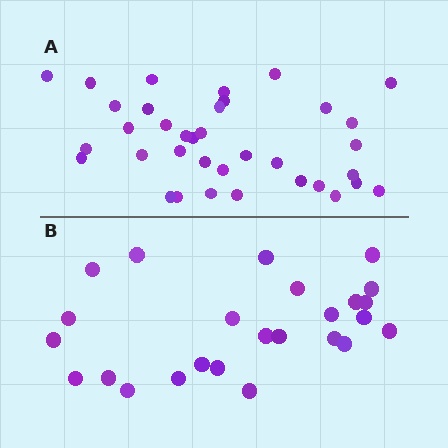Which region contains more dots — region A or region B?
Region A (the top region) has more dots.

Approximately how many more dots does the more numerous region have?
Region A has roughly 12 or so more dots than region B.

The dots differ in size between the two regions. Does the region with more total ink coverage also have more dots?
No. Region B has more total ink coverage because its dots are larger, but region A actually contains more individual dots. Total area can be misleading — the number of items is what matters here.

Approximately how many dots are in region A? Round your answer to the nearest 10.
About 40 dots. (The exact count is 36, which rounds to 40.)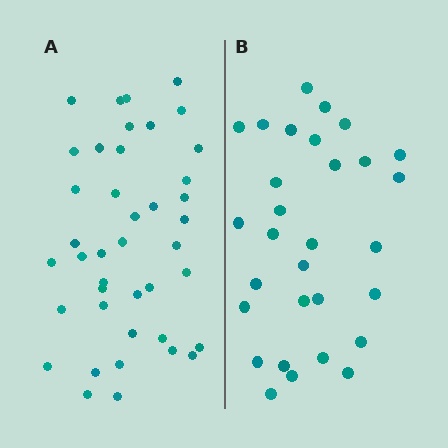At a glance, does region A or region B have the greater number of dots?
Region A (the left region) has more dots.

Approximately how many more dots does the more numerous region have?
Region A has roughly 12 or so more dots than region B.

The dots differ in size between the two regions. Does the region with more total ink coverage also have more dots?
No. Region B has more total ink coverage because its dots are larger, but region A actually contains more individual dots. Total area can be misleading — the number of items is what matters here.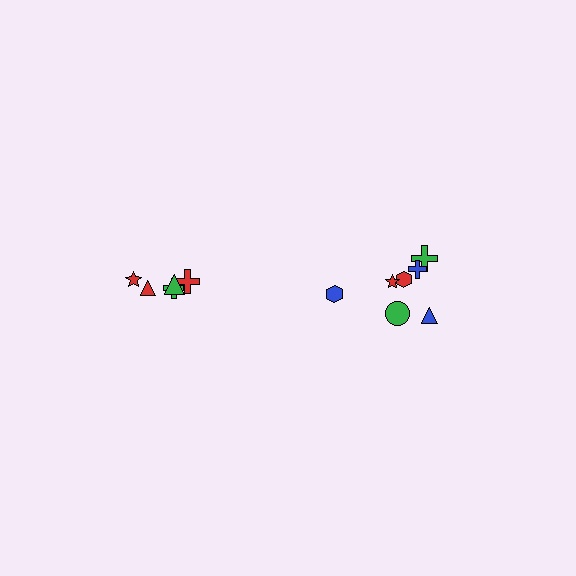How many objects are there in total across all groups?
There are 12 objects.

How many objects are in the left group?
There are 5 objects.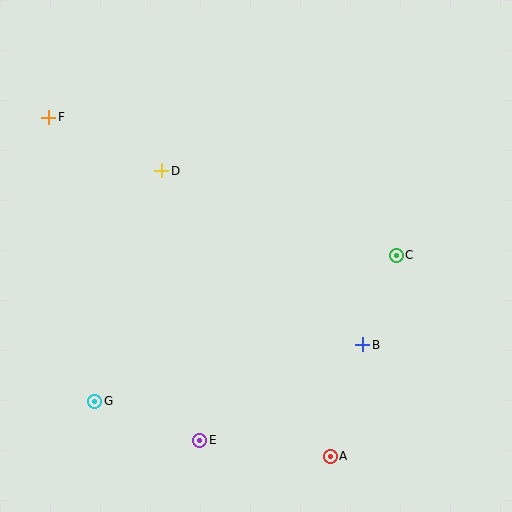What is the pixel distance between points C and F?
The distance between C and F is 374 pixels.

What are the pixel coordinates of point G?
Point G is at (95, 401).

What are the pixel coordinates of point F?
Point F is at (49, 117).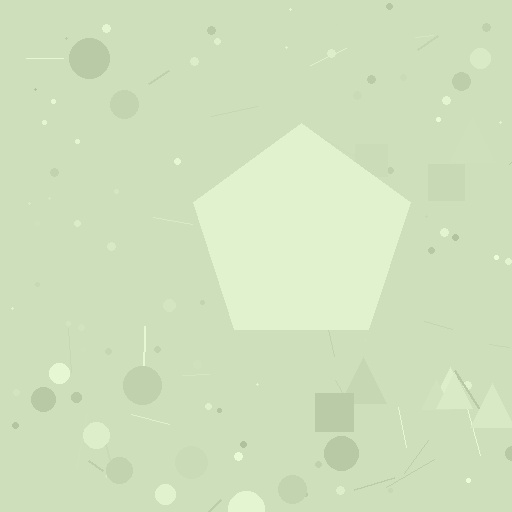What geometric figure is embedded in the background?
A pentagon is embedded in the background.